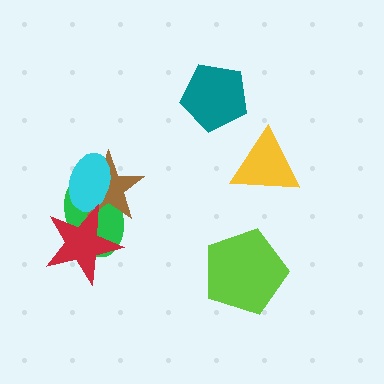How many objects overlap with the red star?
3 objects overlap with the red star.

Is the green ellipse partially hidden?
Yes, it is partially covered by another shape.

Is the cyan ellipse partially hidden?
Yes, it is partially covered by another shape.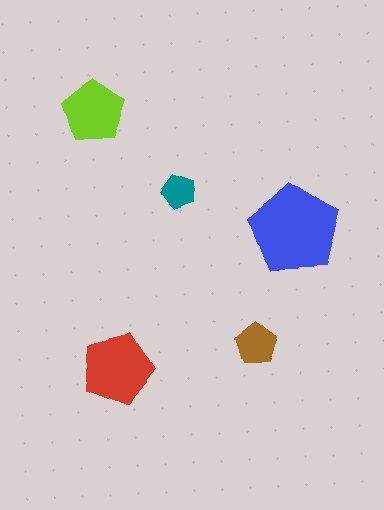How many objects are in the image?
There are 5 objects in the image.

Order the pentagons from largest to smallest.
the blue one, the red one, the lime one, the brown one, the teal one.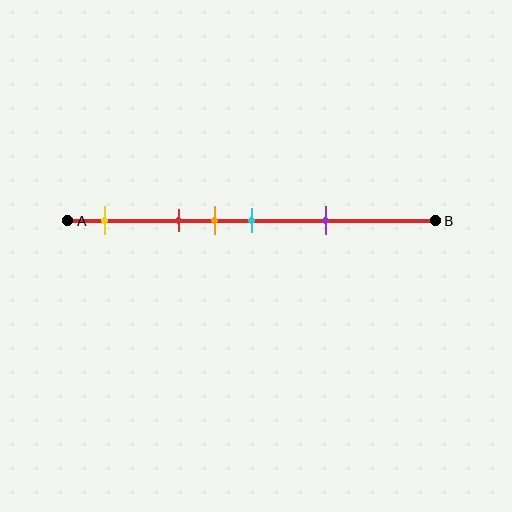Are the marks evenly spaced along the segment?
No, the marks are not evenly spaced.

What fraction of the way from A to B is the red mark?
The red mark is approximately 30% (0.3) of the way from A to B.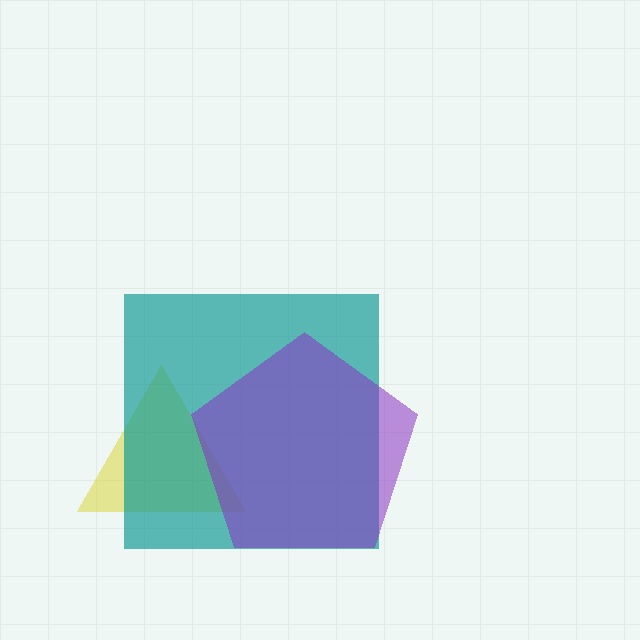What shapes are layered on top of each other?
The layered shapes are: a yellow triangle, a teal square, a purple pentagon.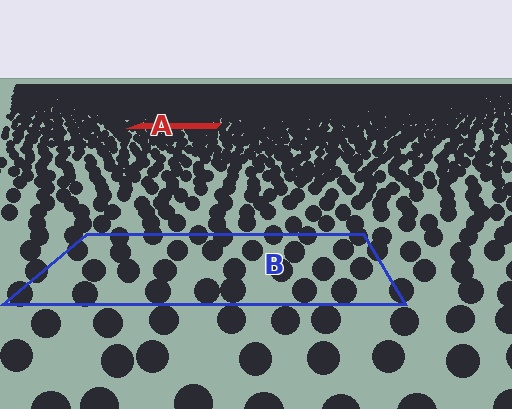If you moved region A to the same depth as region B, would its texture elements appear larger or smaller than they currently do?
They would appear larger. At a closer depth, the same texture elements are projected at a bigger on-screen size.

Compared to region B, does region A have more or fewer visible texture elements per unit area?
Region A has more texture elements per unit area — they are packed more densely because it is farther away.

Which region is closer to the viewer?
Region B is closer. The texture elements there are larger and more spread out.